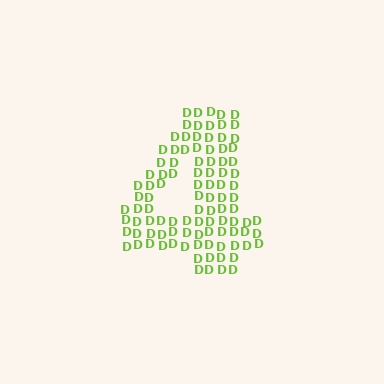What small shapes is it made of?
It is made of small letter D's.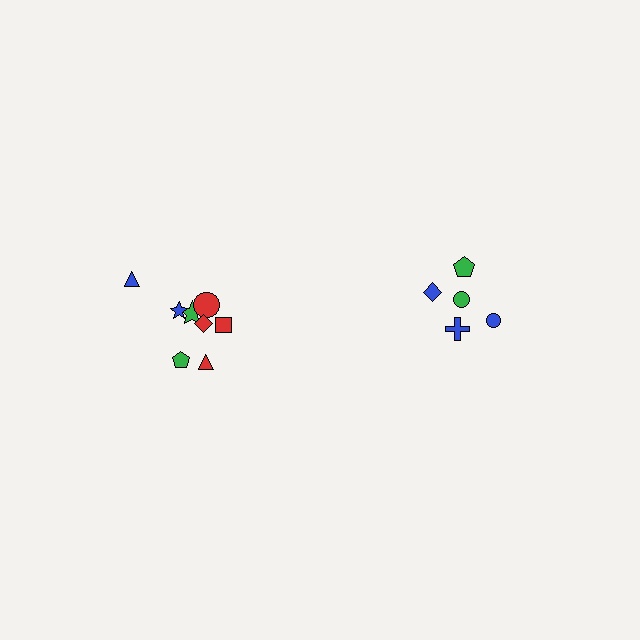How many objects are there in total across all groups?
There are 13 objects.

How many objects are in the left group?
There are 8 objects.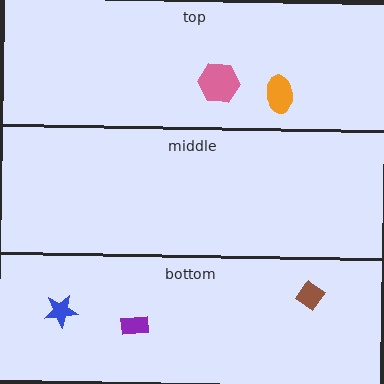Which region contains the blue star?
The bottom region.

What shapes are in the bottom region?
The blue star, the purple rectangle, the brown diamond.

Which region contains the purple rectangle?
The bottom region.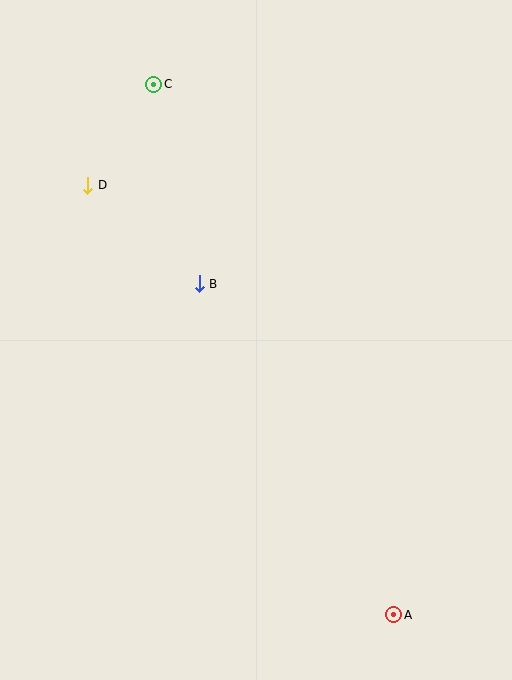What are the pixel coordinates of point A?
Point A is at (394, 615).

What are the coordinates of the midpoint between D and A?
The midpoint between D and A is at (241, 400).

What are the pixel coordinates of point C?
Point C is at (154, 84).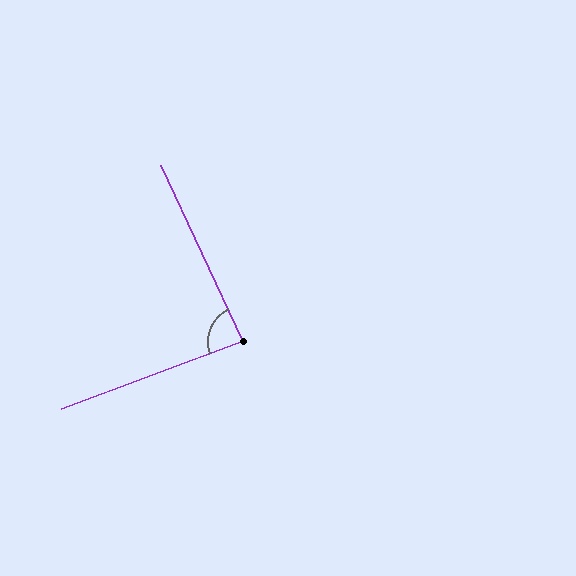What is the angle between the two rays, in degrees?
Approximately 85 degrees.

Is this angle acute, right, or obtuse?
It is approximately a right angle.